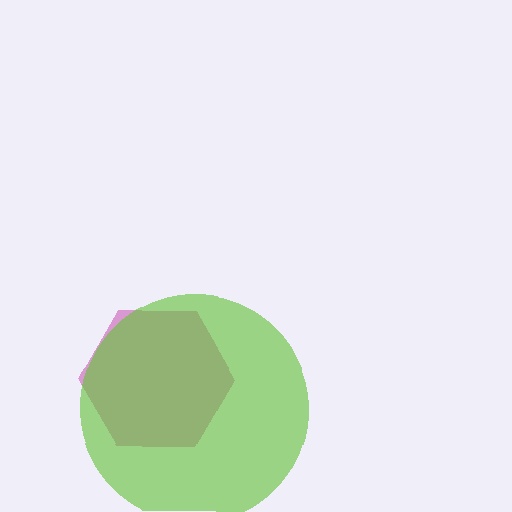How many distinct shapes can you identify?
There are 2 distinct shapes: a magenta hexagon, a lime circle.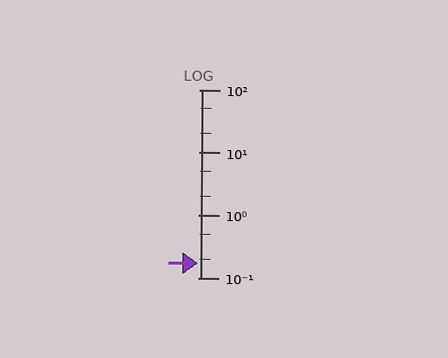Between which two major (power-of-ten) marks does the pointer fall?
The pointer is between 0.1 and 1.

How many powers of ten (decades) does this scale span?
The scale spans 3 decades, from 0.1 to 100.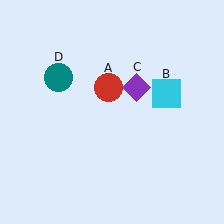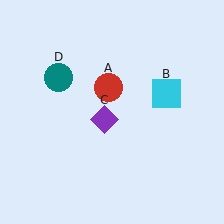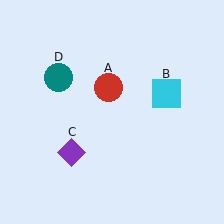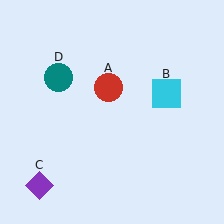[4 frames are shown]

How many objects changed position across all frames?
1 object changed position: purple diamond (object C).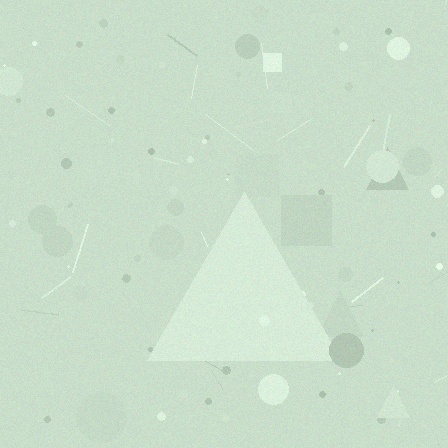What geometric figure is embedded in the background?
A triangle is embedded in the background.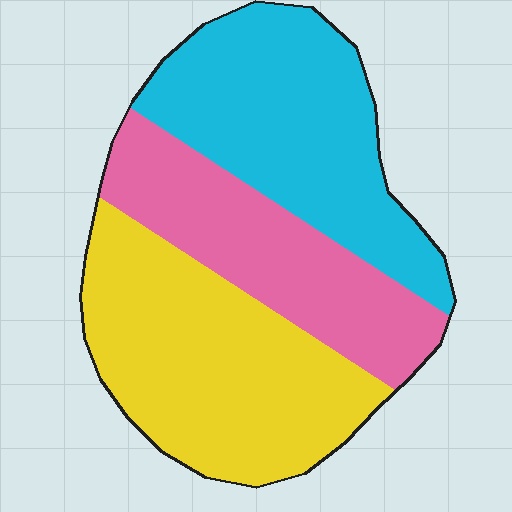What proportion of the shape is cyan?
Cyan covers roughly 35% of the shape.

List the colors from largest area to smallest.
From largest to smallest: yellow, cyan, pink.